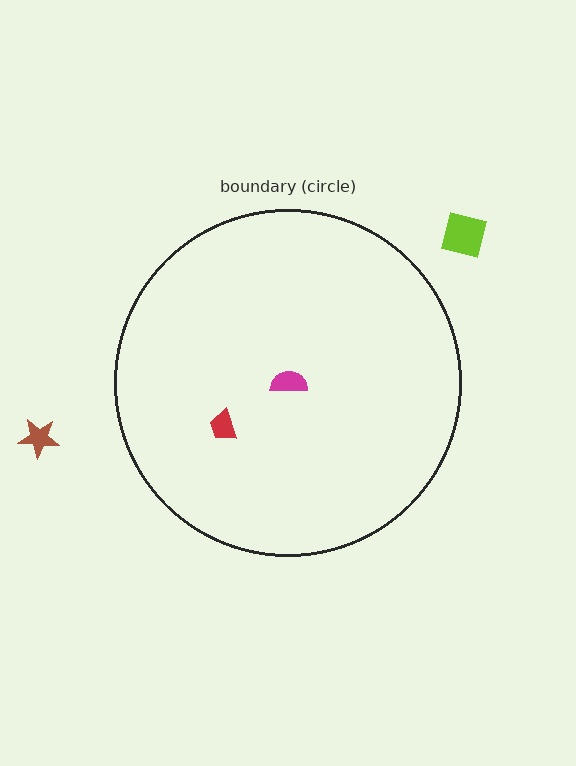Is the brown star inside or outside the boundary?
Outside.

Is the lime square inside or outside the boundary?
Outside.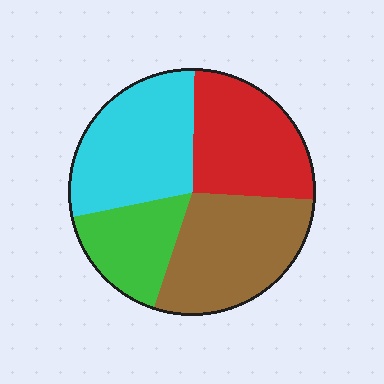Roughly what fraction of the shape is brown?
Brown takes up about one quarter (1/4) of the shape.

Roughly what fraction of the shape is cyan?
Cyan covers around 30% of the shape.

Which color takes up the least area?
Green, at roughly 15%.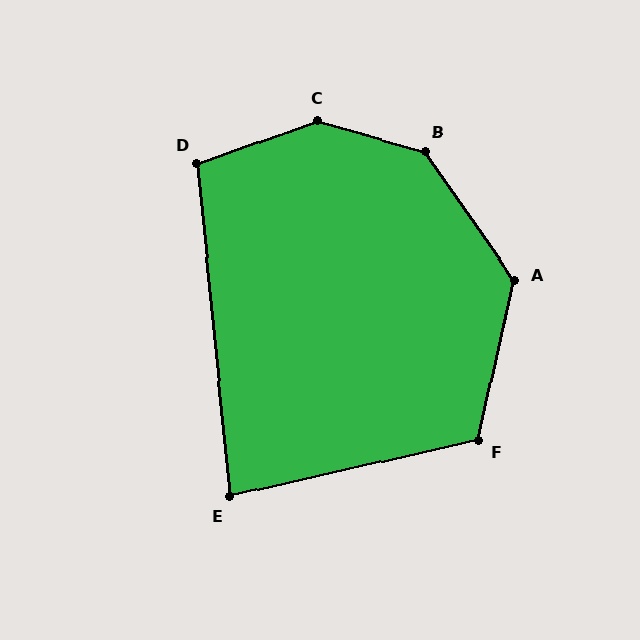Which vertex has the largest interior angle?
C, at approximately 145 degrees.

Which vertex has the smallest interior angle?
E, at approximately 83 degrees.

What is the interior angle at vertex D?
Approximately 104 degrees (obtuse).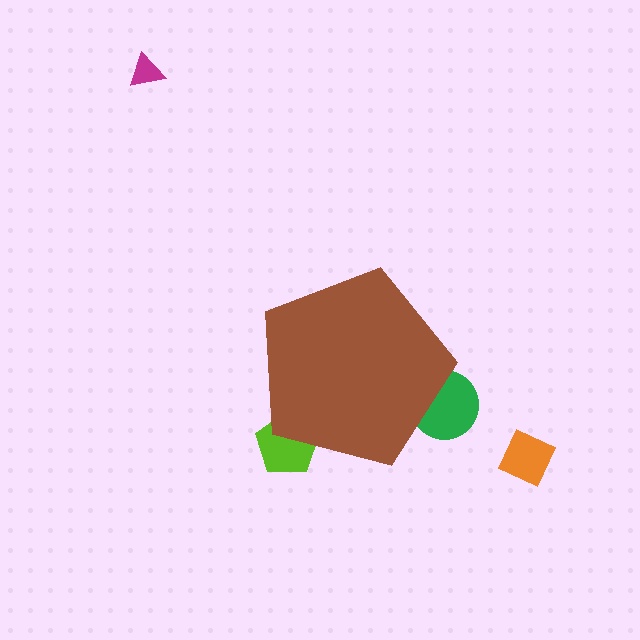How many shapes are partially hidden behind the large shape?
2 shapes are partially hidden.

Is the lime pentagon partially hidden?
Yes, the lime pentagon is partially hidden behind the brown pentagon.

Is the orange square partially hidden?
No, the orange square is fully visible.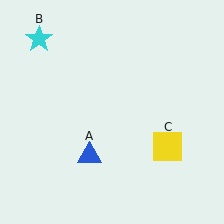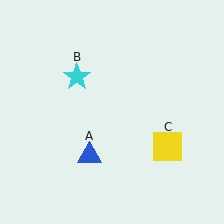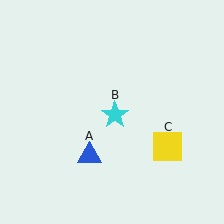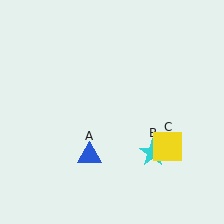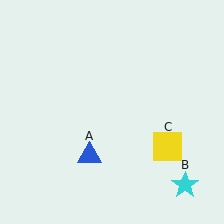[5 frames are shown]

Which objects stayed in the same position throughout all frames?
Blue triangle (object A) and yellow square (object C) remained stationary.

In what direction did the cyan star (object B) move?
The cyan star (object B) moved down and to the right.